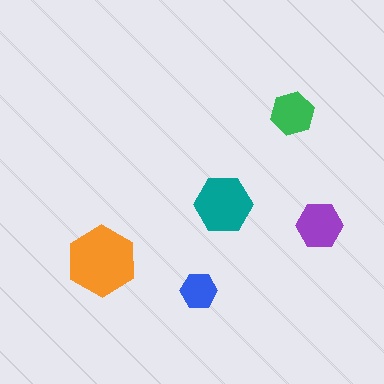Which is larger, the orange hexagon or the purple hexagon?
The orange one.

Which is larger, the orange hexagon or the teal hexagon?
The orange one.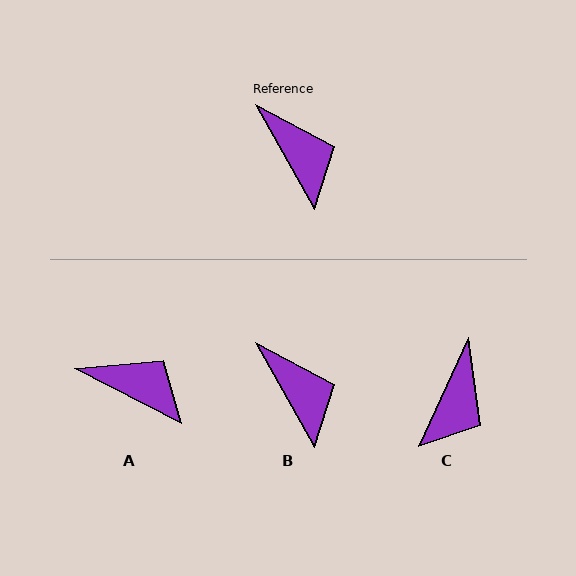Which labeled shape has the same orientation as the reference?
B.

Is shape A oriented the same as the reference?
No, it is off by about 34 degrees.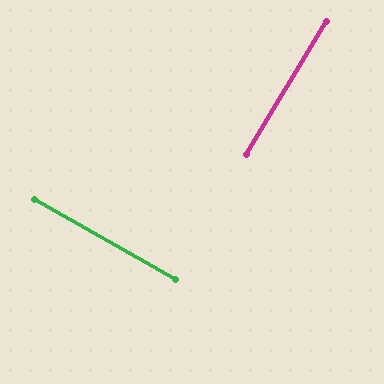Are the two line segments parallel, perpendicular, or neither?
Perpendicular — they meet at approximately 89°.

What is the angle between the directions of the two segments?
Approximately 89 degrees.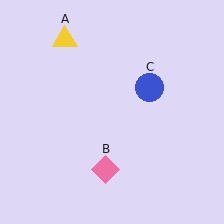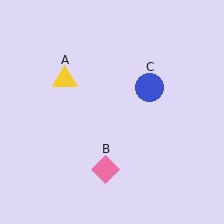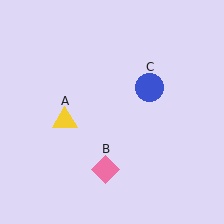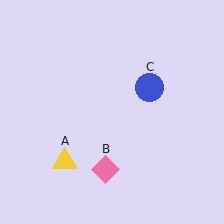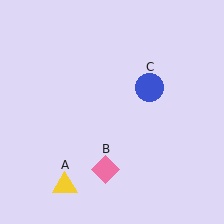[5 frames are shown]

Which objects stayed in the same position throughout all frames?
Pink diamond (object B) and blue circle (object C) remained stationary.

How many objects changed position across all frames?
1 object changed position: yellow triangle (object A).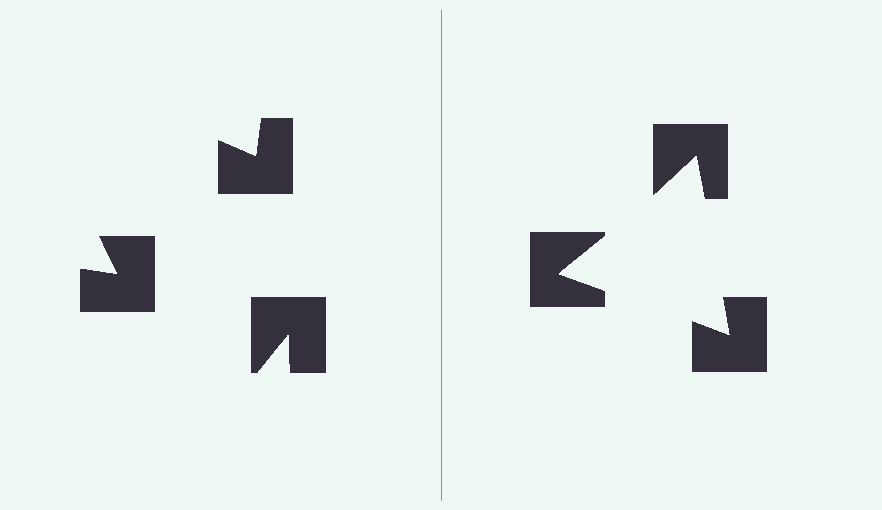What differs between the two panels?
The notched squares are positioned identically on both sides; only the wedge orientations differ. On the right they align to a triangle; on the left they are misaligned.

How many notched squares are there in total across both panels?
6 — 3 on each side.